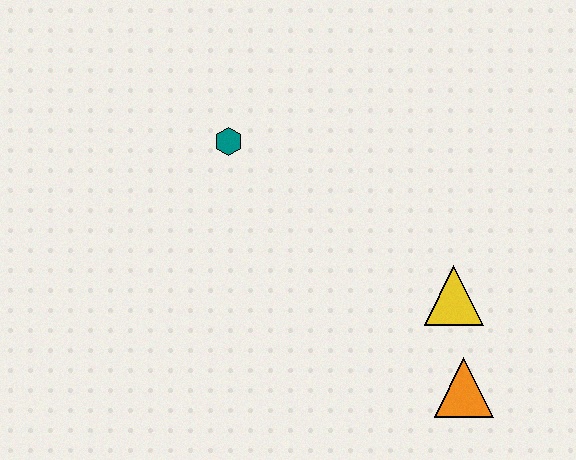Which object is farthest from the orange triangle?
The teal hexagon is farthest from the orange triangle.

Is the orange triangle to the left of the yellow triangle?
No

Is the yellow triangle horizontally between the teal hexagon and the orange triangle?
Yes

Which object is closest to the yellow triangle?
The orange triangle is closest to the yellow triangle.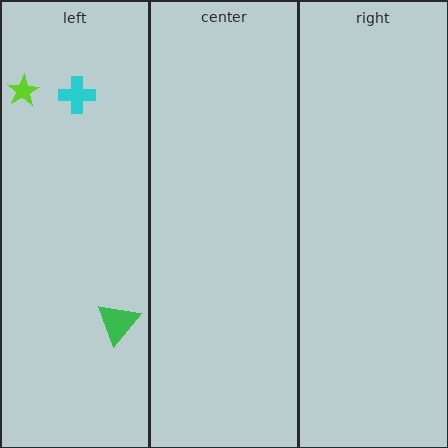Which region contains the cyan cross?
The left region.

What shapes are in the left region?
The green triangle, the lime star, the cyan cross.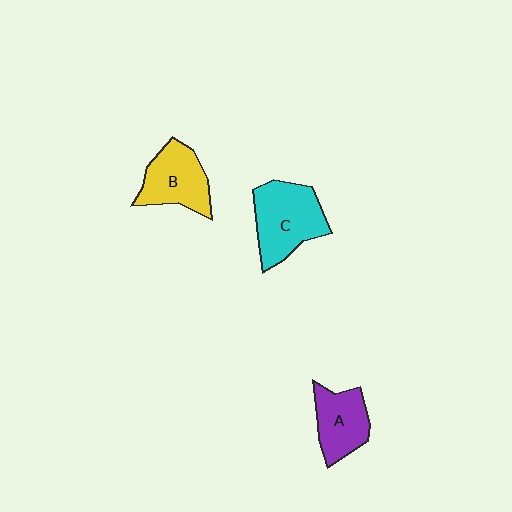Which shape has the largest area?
Shape C (cyan).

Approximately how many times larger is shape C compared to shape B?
Approximately 1.2 times.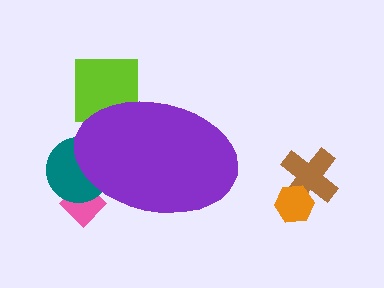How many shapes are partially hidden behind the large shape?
3 shapes are partially hidden.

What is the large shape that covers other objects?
A purple ellipse.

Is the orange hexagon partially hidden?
No, the orange hexagon is fully visible.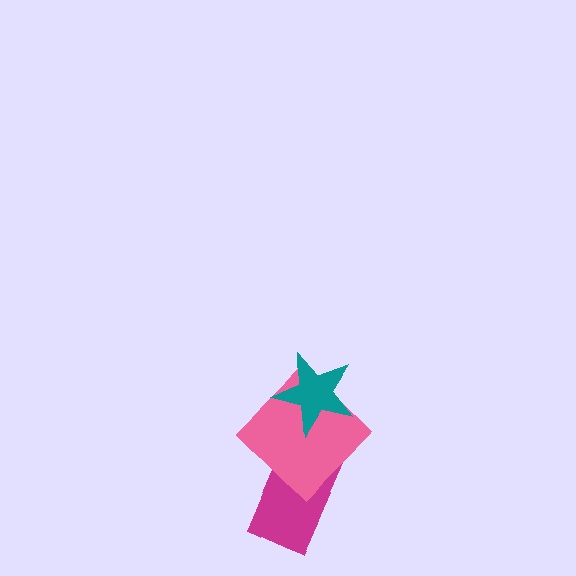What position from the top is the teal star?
The teal star is 1st from the top.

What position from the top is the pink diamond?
The pink diamond is 2nd from the top.